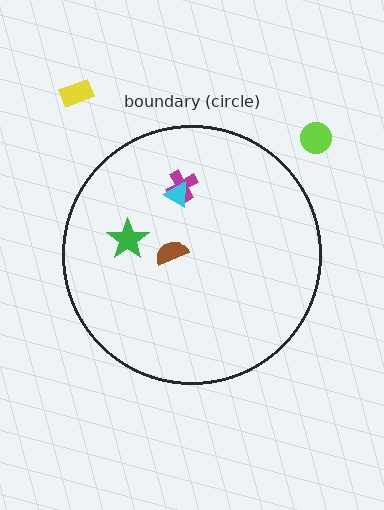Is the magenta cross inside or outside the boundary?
Inside.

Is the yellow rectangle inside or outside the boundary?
Outside.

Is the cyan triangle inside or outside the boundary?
Inside.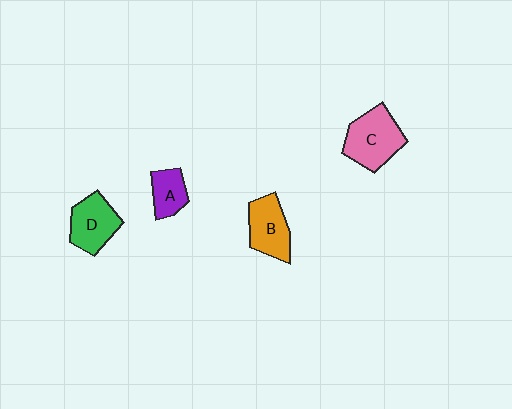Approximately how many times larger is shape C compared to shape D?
Approximately 1.2 times.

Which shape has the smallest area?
Shape A (purple).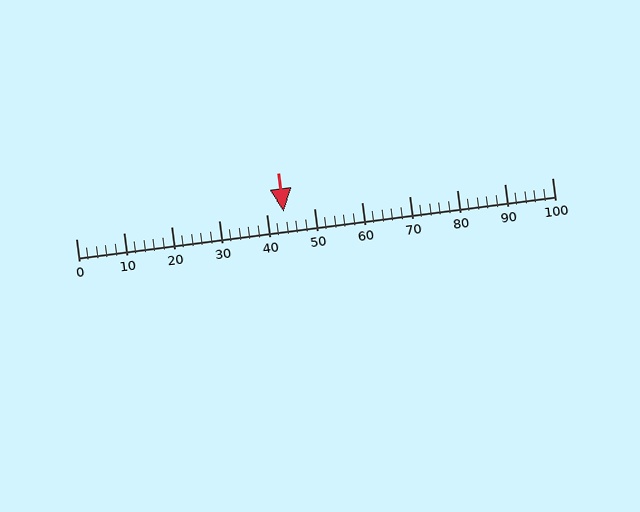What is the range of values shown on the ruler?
The ruler shows values from 0 to 100.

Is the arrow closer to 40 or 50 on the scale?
The arrow is closer to 40.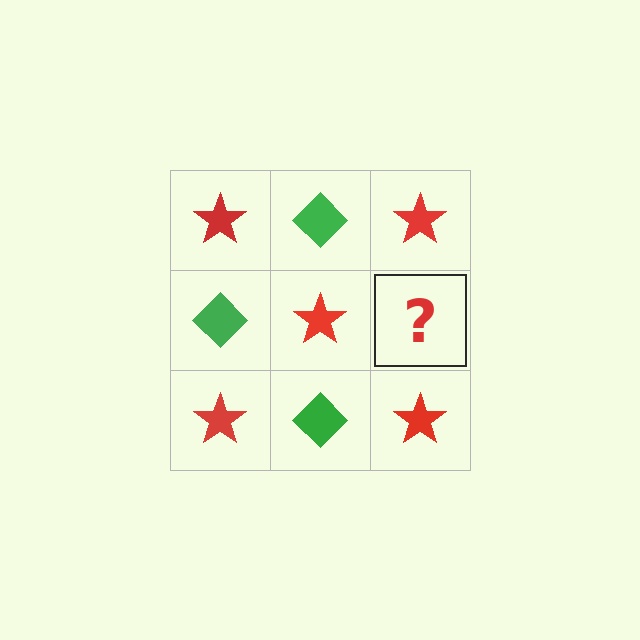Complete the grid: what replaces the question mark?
The question mark should be replaced with a green diamond.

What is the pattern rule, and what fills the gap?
The rule is that it alternates red star and green diamond in a checkerboard pattern. The gap should be filled with a green diamond.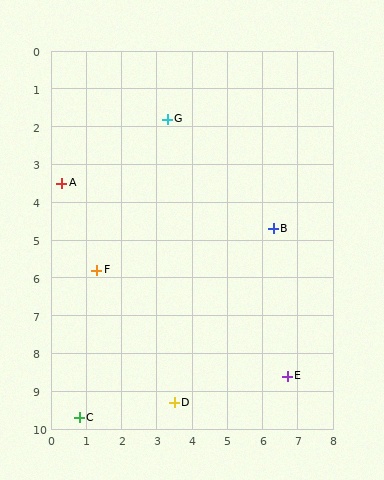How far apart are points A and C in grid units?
Points A and C are about 6.2 grid units apart.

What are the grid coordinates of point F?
Point F is at approximately (1.3, 5.8).